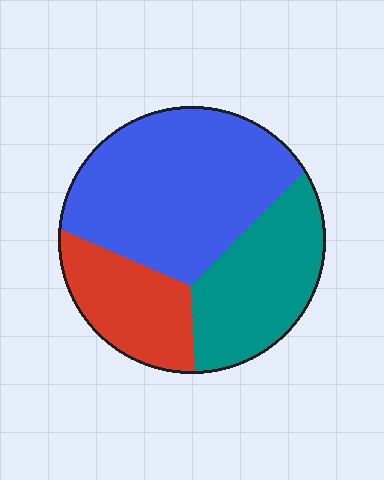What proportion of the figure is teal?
Teal takes up about one quarter (1/4) of the figure.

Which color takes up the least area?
Red, at roughly 20%.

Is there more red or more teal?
Teal.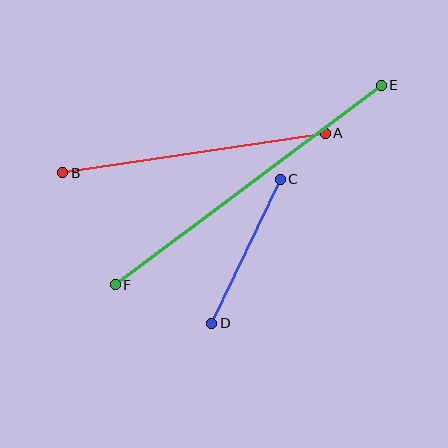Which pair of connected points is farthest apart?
Points E and F are farthest apart.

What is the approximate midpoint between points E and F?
The midpoint is at approximately (248, 185) pixels.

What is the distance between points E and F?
The distance is approximately 332 pixels.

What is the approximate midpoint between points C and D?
The midpoint is at approximately (246, 251) pixels.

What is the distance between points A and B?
The distance is approximately 266 pixels.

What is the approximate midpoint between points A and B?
The midpoint is at approximately (194, 153) pixels.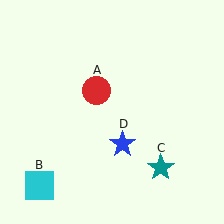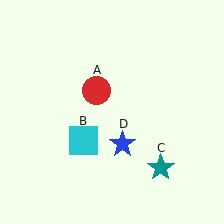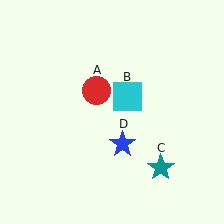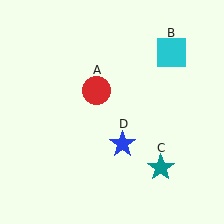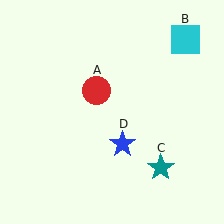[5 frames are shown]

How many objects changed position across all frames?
1 object changed position: cyan square (object B).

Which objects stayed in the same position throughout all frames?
Red circle (object A) and teal star (object C) and blue star (object D) remained stationary.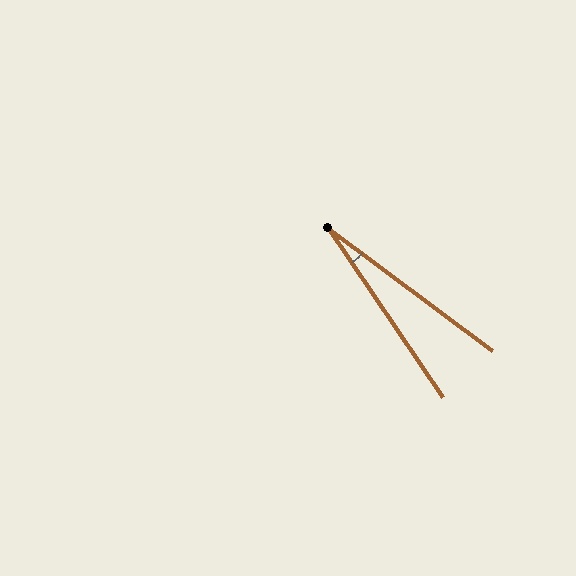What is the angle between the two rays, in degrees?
Approximately 19 degrees.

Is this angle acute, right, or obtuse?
It is acute.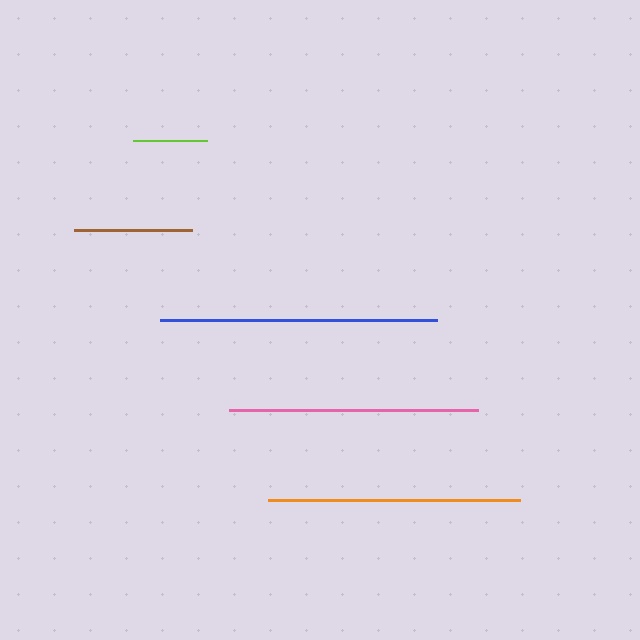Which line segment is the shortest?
The lime line is the shortest at approximately 74 pixels.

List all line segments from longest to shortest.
From longest to shortest: blue, orange, pink, brown, lime.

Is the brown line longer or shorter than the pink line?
The pink line is longer than the brown line.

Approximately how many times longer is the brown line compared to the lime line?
The brown line is approximately 1.6 times the length of the lime line.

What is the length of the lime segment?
The lime segment is approximately 74 pixels long.